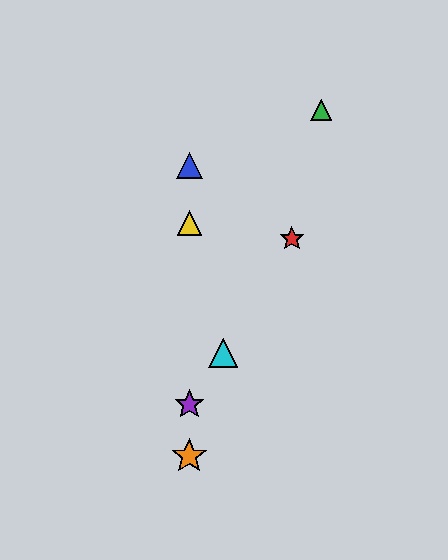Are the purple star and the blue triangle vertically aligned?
Yes, both are at x≈189.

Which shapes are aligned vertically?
The blue triangle, the yellow triangle, the purple star, the orange star are aligned vertically.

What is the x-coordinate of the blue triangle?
The blue triangle is at x≈189.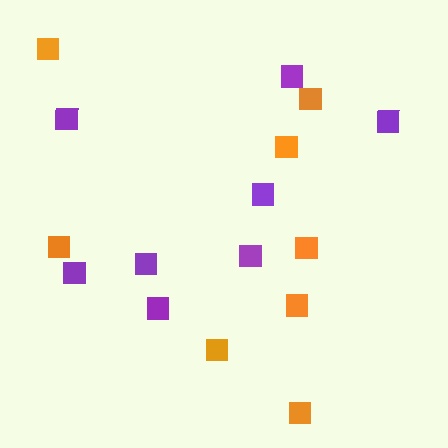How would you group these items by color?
There are 2 groups: one group of purple squares (8) and one group of orange squares (8).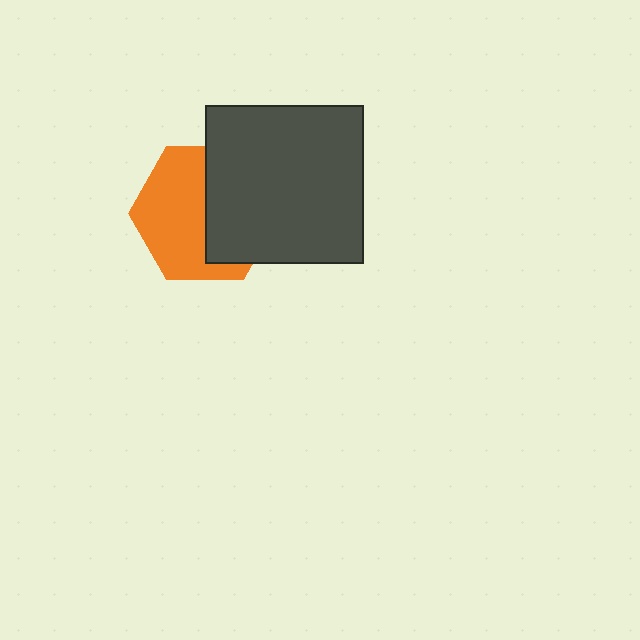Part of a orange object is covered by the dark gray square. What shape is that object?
It is a hexagon.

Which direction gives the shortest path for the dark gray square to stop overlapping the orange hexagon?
Moving right gives the shortest separation.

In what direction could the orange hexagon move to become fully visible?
The orange hexagon could move left. That would shift it out from behind the dark gray square entirely.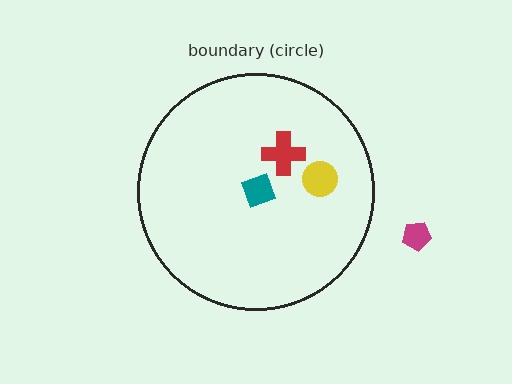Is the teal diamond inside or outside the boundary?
Inside.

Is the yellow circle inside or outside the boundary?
Inside.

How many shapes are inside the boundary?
3 inside, 1 outside.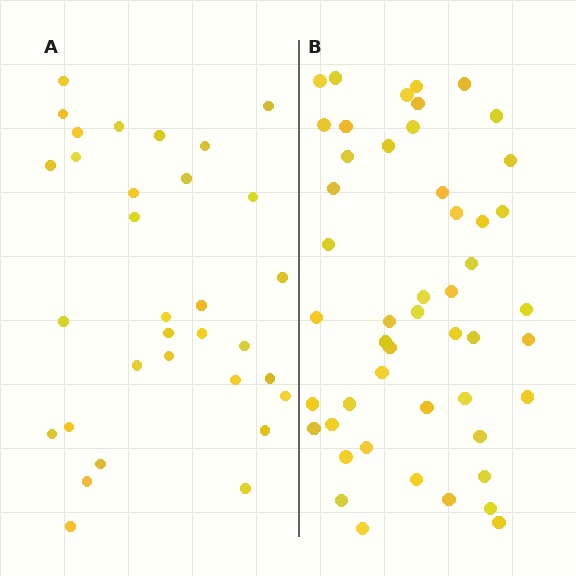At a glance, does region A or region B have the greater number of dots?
Region B (the right region) has more dots.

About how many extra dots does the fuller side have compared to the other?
Region B has approximately 15 more dots than region A.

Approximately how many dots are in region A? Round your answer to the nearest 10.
About 30 dots. (The exact count is 32, which rounds to 30.)